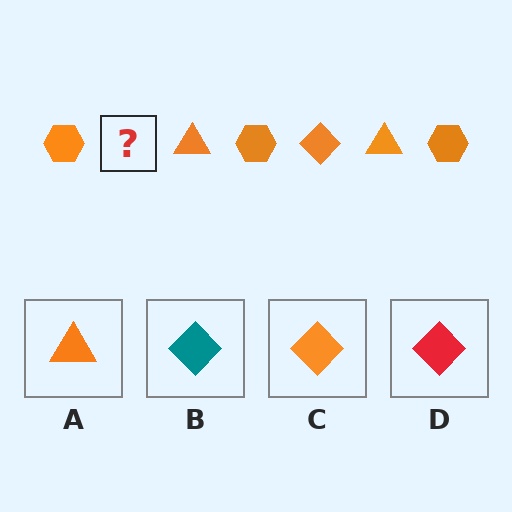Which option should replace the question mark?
Option C.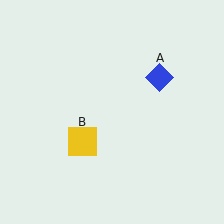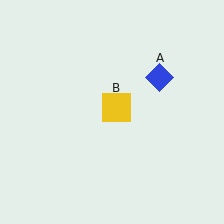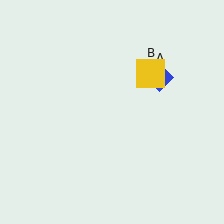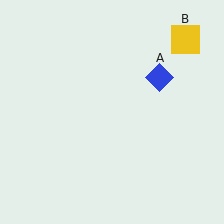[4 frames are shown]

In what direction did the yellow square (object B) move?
The yellow square (object B) moved up and to the right.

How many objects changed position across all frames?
1 object changed position: yellow square (object B).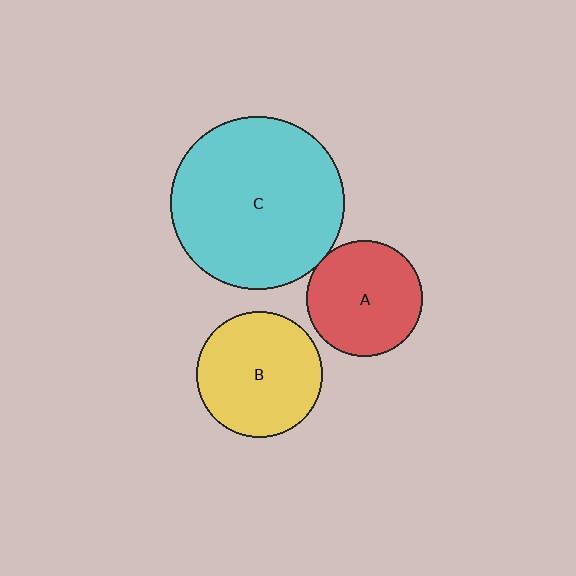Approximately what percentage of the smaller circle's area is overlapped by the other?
Approximately 5%.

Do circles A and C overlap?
Yes.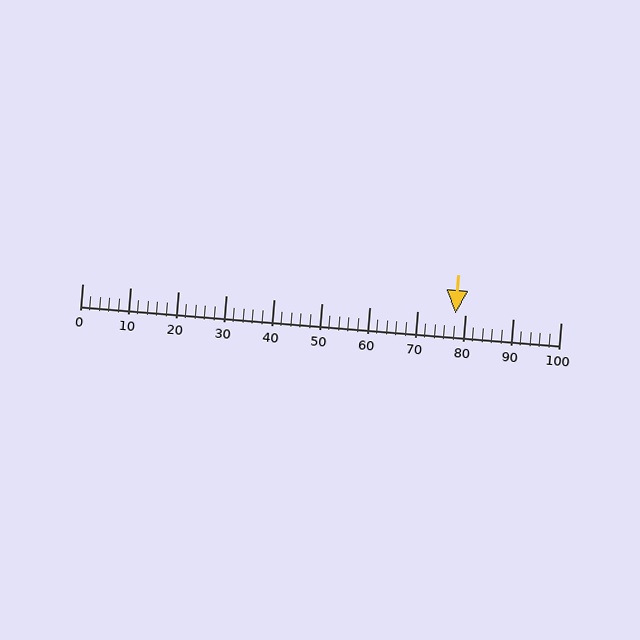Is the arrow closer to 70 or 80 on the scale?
The arrow is closer to 80.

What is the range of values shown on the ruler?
The ruler shows values from 0 to 100.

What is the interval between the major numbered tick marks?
The major tick marks are spaced 10 units apart.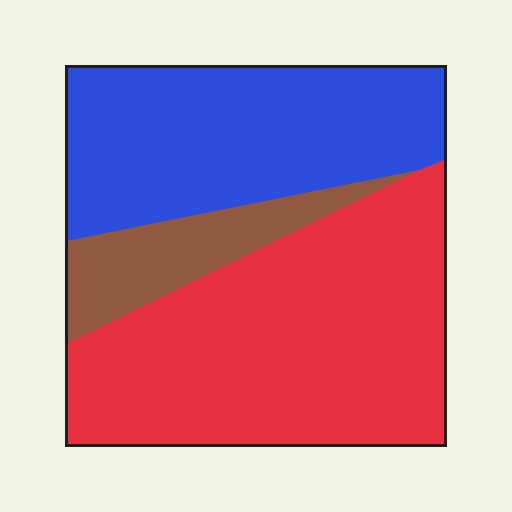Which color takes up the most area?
Red, at roughly 50%.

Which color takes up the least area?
Brown, at roughly 15%.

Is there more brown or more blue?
Blue.